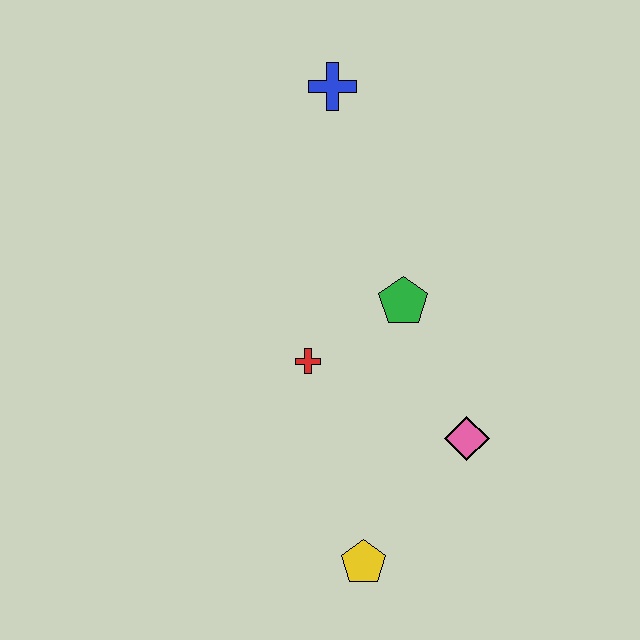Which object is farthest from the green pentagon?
The yellow pentagon is farthest from the green pentagon.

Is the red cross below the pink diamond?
No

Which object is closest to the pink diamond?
The green pentagon is closest to the pink diamond.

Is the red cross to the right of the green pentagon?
No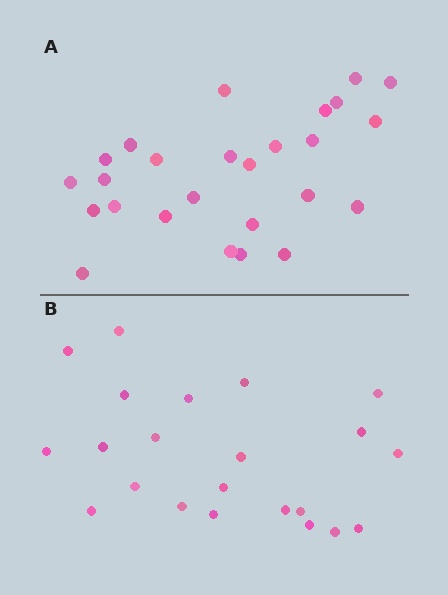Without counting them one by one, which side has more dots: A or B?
Region A (the top region) has more dots.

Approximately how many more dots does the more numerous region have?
Region A has about 4 more dots than region B.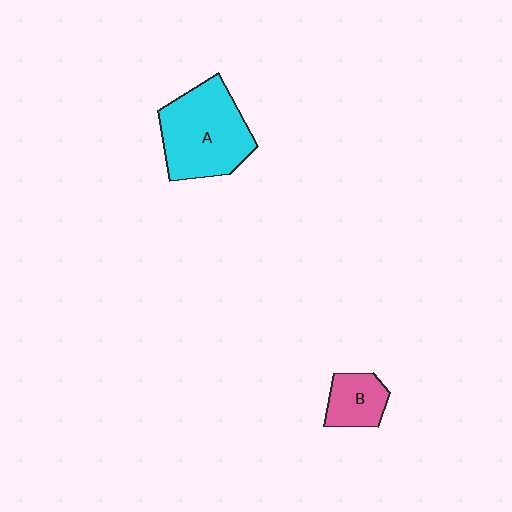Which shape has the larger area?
Shape A (cyan).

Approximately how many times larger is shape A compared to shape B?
Approximately 2.4 times.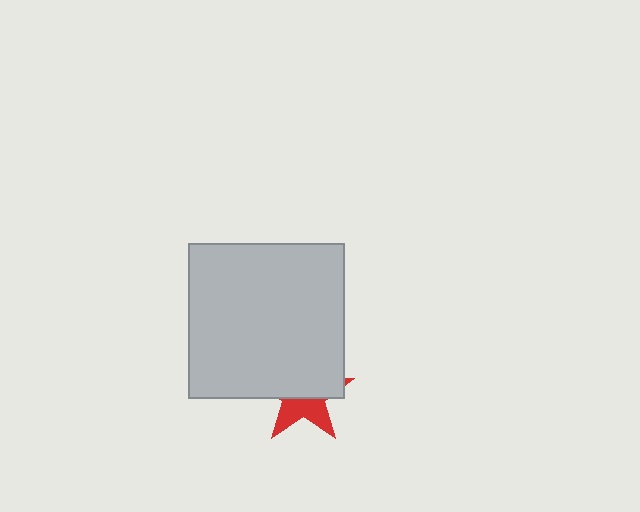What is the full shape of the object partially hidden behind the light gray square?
The partially hidden object is a red star.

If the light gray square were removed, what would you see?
You would see the complete red star.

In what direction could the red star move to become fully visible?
The red star could move down. That would shift it out from behind the light gray square entirely.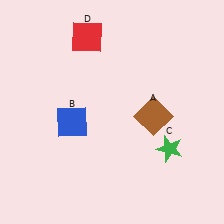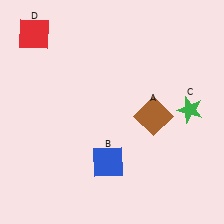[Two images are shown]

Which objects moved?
The objects that moved are: the blue square (B), the green star (C), the red square (D).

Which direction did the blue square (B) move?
The blue square (B) moved down.